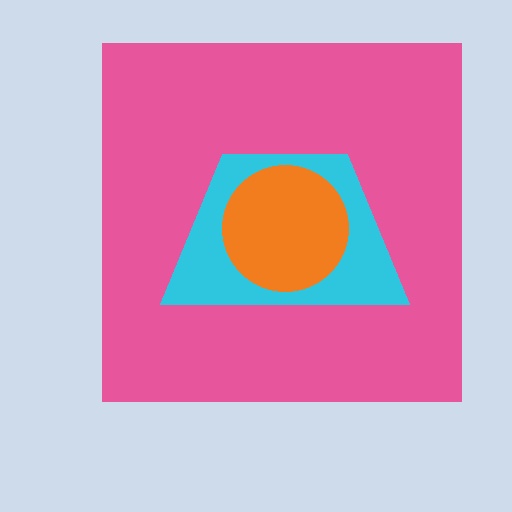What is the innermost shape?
The orange circle.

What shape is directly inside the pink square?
The cyan trapezoid.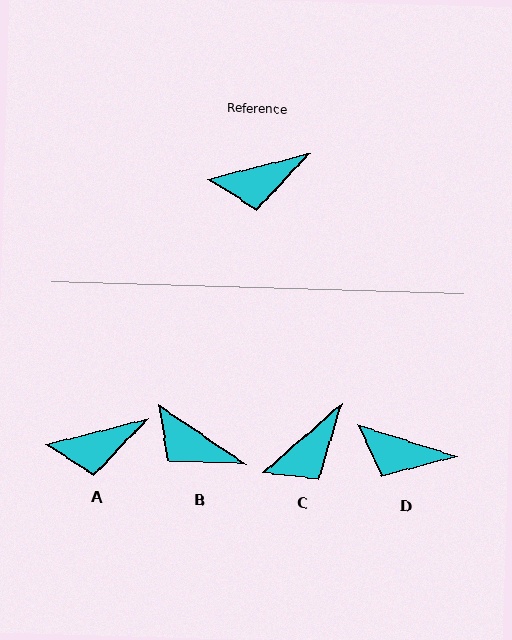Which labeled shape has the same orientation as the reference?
A.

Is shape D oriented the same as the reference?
No, it is off by about 32 degrees.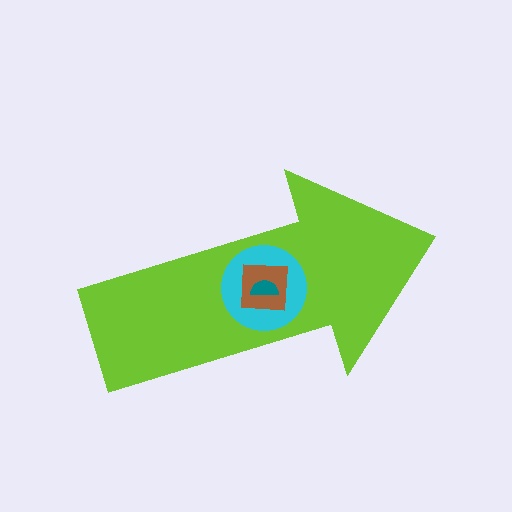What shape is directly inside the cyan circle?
The brown square.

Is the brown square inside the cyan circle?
Yes.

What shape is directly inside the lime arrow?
The cyan circle.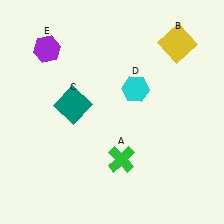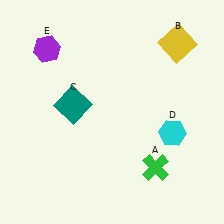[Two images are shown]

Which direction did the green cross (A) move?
The green cross (A) moved right.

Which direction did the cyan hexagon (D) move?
The cyan hexagon (D) moved down.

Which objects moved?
The objects that moved are: the green cross (A), the cyan hexagon (D).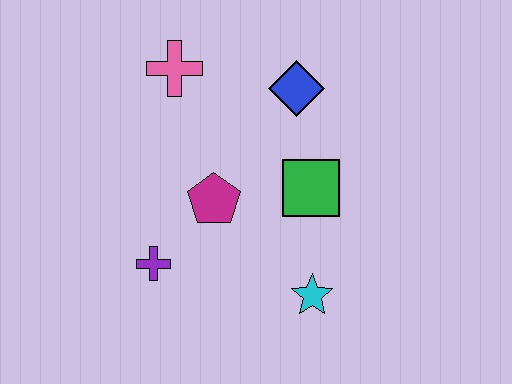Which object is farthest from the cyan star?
The pink cross is farthest from the cyan star.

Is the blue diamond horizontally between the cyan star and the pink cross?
Yes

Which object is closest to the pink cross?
The blue diamond is closest to the pink cross.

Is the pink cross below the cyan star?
No